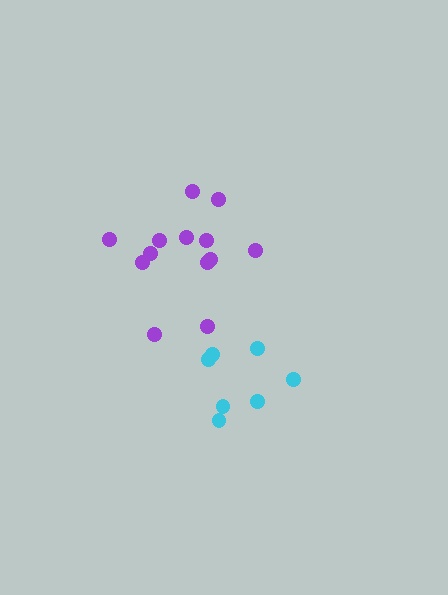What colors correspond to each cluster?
The clusters are colored: purple, cyan.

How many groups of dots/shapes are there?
There are 2 groups.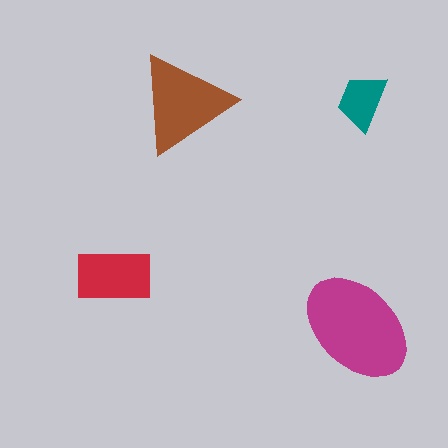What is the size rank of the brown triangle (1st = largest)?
2nd.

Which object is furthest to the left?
The red rectangle is leftmost.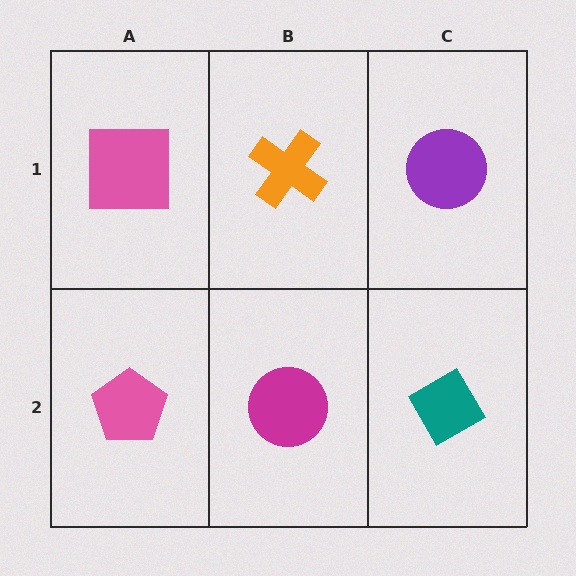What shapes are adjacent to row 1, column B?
A magenta circle (row 2, column B), a pink square (row 1, column A), a purple circle (row 1, column C).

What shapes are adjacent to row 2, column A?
A pink square (row 1, column A), a magenta circle (row 2, column B).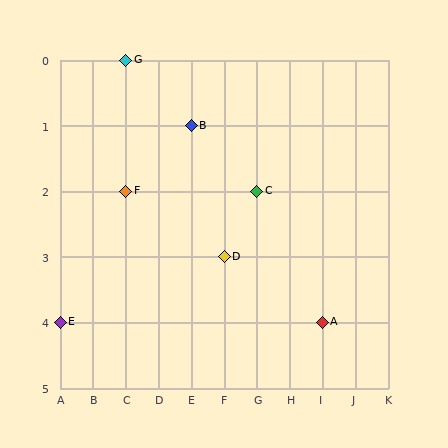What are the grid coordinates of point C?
Point C is at grid coordinates (G, 2).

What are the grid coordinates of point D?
Point D is at grid coordinates (F, 3).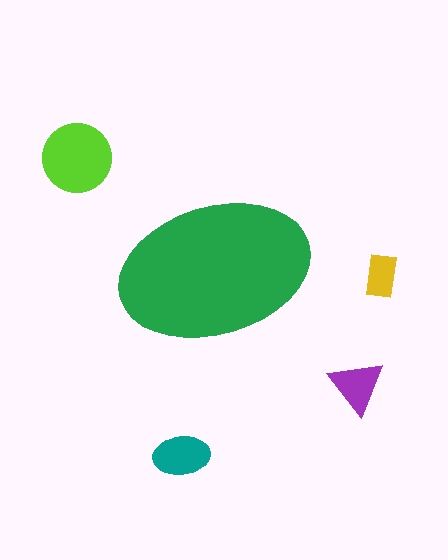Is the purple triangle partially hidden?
No, the purple triangle is fully visible.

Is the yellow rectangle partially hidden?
No, the yellow rectangle is fully visible.